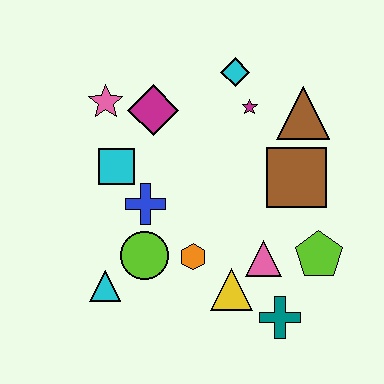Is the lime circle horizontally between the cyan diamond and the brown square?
No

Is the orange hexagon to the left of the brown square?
Yes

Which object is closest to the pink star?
The magenta diamond is closest to the pink star.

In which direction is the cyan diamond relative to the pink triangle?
The cyan diamond is above the pink triangle.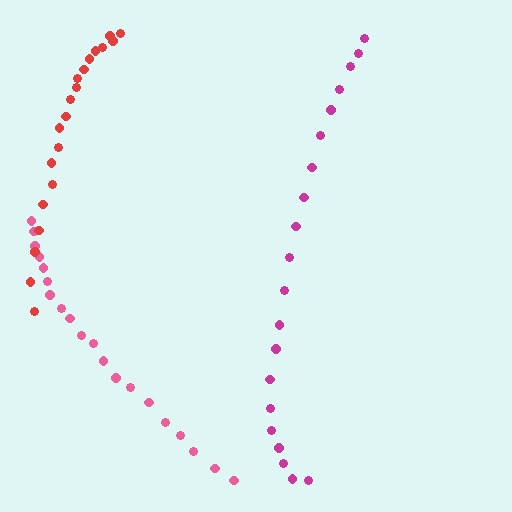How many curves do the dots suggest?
There are 3 distinct paths.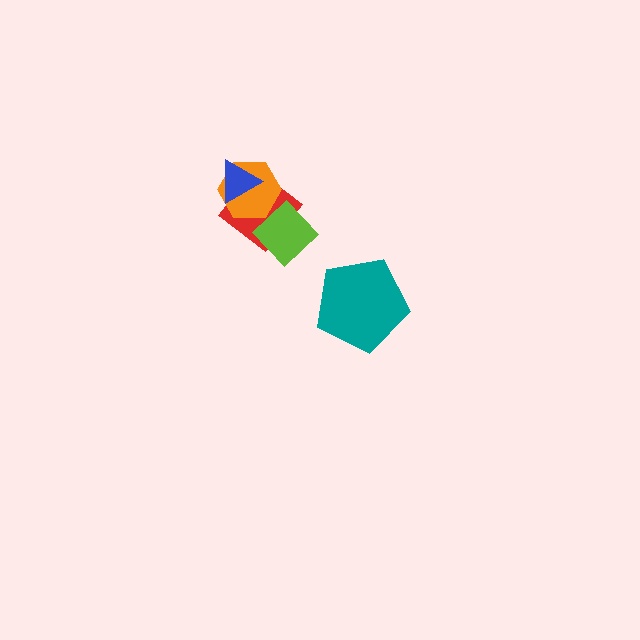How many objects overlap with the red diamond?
3 objects overlap with the red diamond.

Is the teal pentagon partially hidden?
No, no other shape covers it.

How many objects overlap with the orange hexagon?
3 objects overlap with the orange hexagon.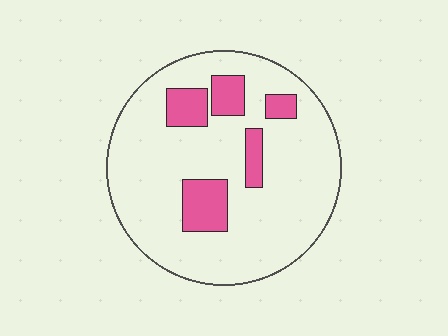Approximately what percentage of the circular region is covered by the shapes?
Approximately 15%.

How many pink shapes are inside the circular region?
5.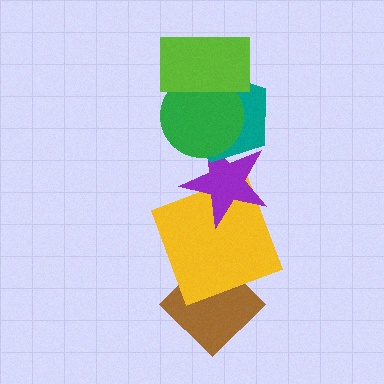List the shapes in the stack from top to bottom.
From top to bottom: the lime rectangle, the green circle, the teal pentagon, the purple star, the yellow square, the brown diamond.